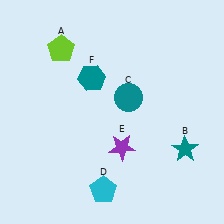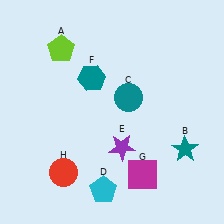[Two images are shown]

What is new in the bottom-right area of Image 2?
A magenta square (G) was added in the bottom-right area of Image 2.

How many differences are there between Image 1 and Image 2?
There are 2 differences between the two images.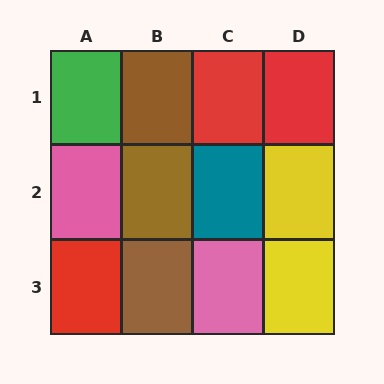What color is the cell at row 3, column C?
Pink.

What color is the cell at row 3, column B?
Brown.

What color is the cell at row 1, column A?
Green.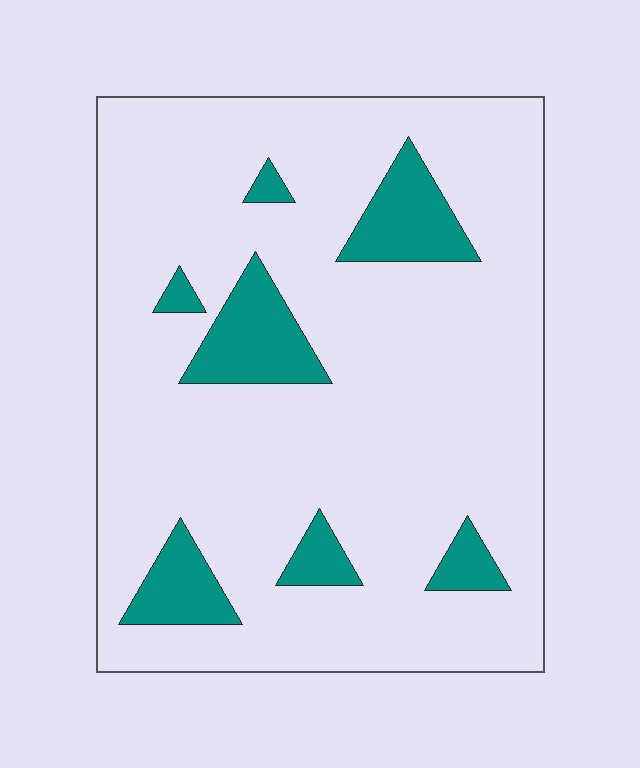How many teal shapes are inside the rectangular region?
7.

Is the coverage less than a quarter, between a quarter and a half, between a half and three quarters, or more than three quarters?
Less than a quarter.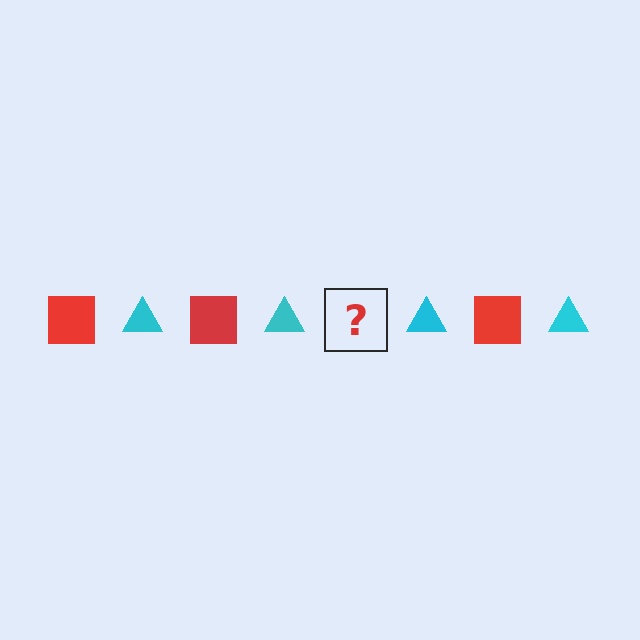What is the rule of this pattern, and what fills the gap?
The rule is that the pattern alternates between red square and cyan triangle. The gap should be filled with a red square.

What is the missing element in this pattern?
The missing element is a red square.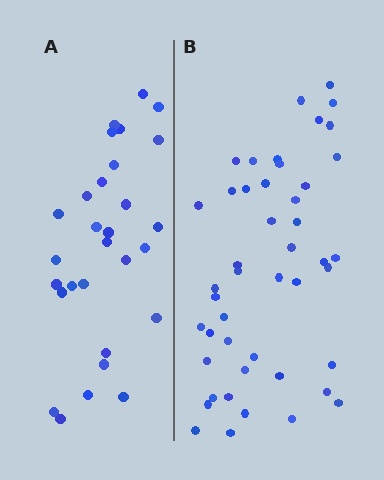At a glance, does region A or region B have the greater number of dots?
Region B (the right region) has more dots.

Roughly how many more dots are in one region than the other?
Region B has approximately 15 more dots than region A.